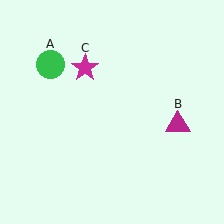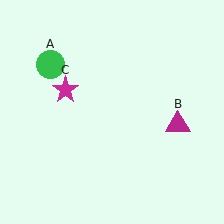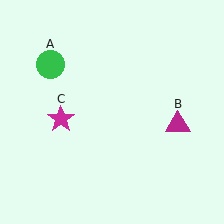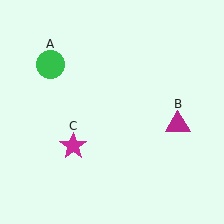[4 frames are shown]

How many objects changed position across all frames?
1 object changed position: magenta star (object C).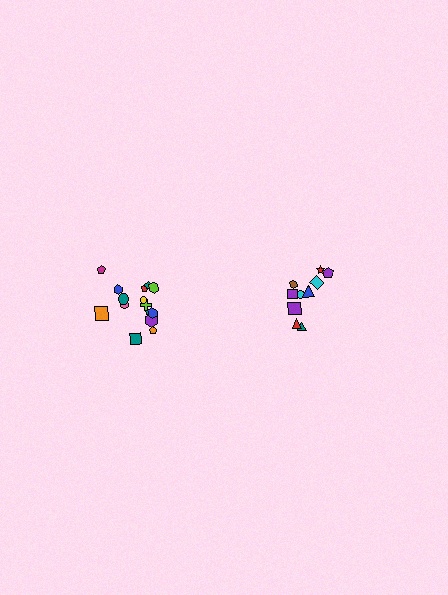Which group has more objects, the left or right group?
The left group.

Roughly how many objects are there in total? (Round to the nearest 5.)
Roughly 25 objects in total.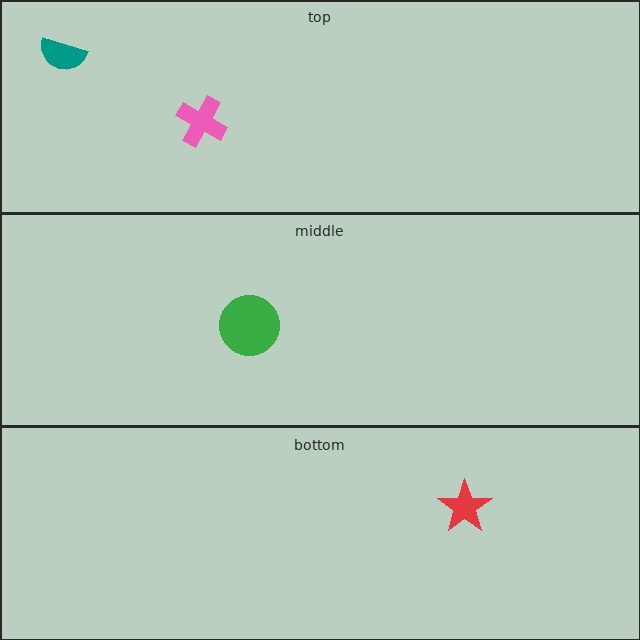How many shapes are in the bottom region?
1.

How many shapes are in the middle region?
1.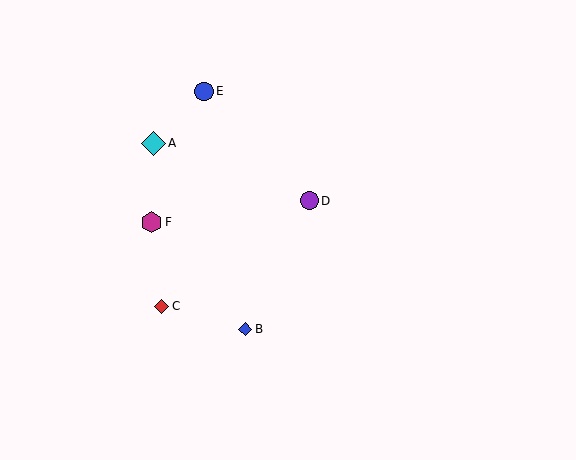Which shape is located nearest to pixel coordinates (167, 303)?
The red diamond (labeled C) at (162, 306) is nearest to that location.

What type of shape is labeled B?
Shape B is a blue diamond.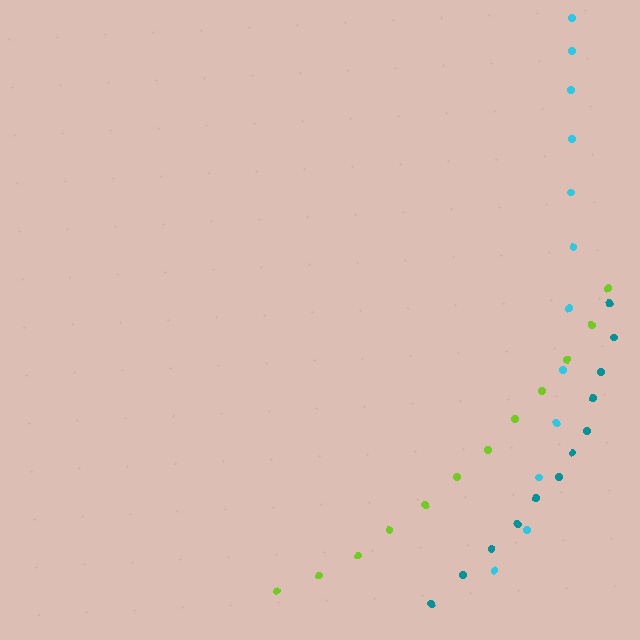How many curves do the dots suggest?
There are 3 distinct paths.